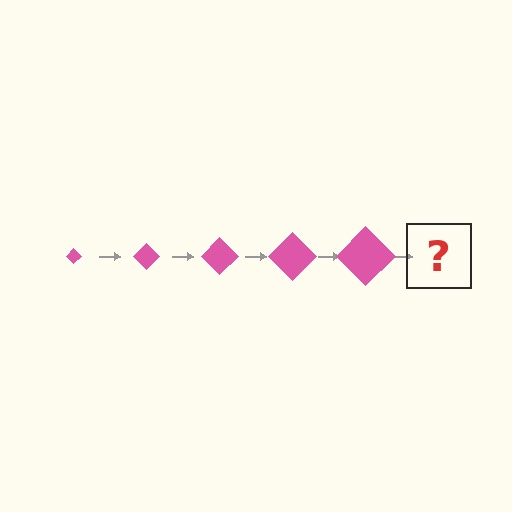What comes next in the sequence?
The next element should be a pink diamond, larger than the previous one.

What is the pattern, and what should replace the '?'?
The pattern is that the diamond gets progressively larger each step. The '?' should be a pink diamond, larger than the previous one.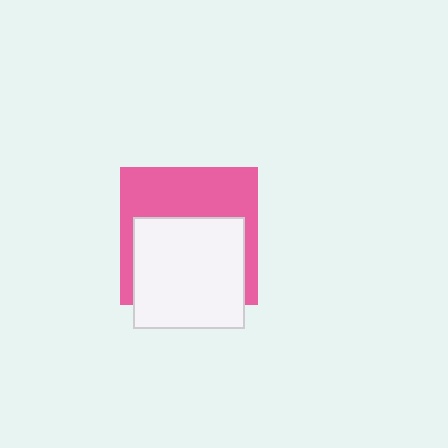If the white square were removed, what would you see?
You would see the complete pink square.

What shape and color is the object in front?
The object in front is a white square.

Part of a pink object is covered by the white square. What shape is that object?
It is a square.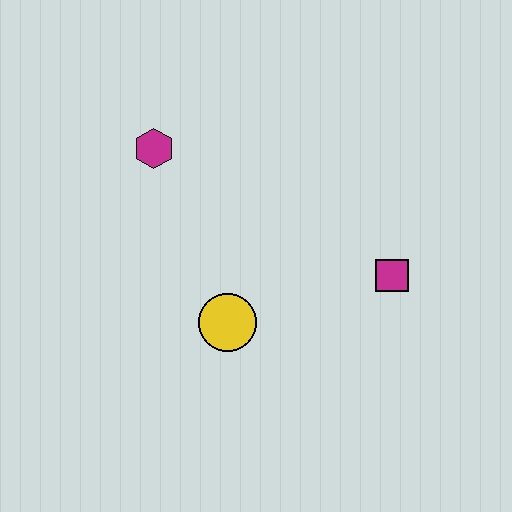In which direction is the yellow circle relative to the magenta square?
The yellow circle is to the left of the magenta square.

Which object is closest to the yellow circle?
The magenta square is closest to the yellow circle.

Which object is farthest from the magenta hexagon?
The magenta square is farthest from the magenta hexagon.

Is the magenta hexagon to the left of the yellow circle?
Yes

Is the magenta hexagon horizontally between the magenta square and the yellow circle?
No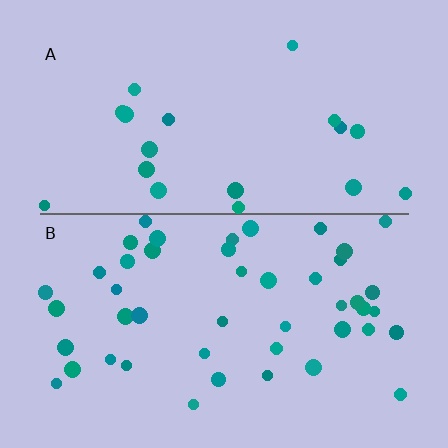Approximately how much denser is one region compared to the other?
Approximately 2.4× — region B over region A.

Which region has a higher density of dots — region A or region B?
B (the bottom).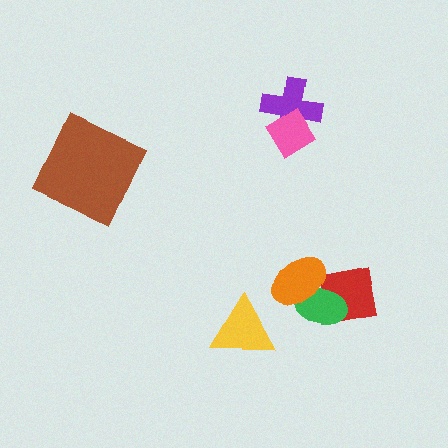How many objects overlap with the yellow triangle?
0 objects overlap with the yellow triangle.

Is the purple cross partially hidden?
Yes, it is partially covered by another shape.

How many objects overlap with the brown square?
0 objects overlap with the brown square.